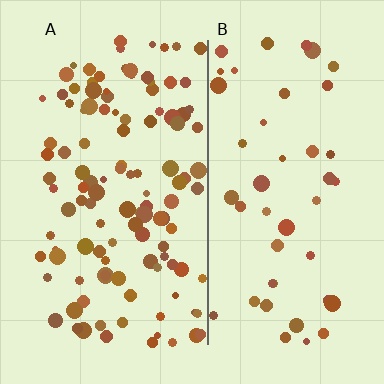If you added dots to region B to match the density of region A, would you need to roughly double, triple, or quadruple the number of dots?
Approximately triple.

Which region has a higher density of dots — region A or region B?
A (the left).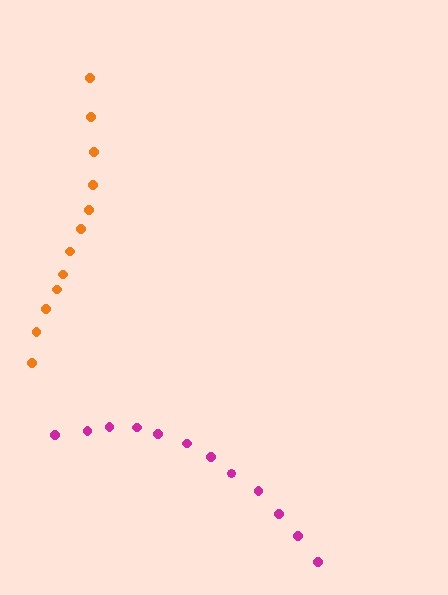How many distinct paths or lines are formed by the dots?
There are 2 distinct paths.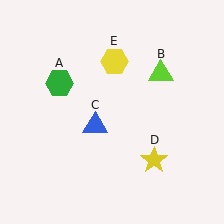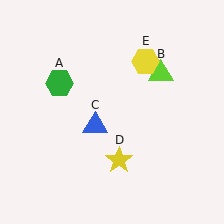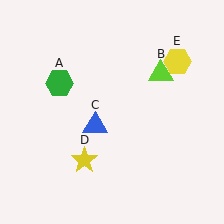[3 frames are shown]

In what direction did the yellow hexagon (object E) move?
The yellow hexagon (object E) moved right.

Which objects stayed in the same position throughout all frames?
Green hexagon (object A) and lime triangle (object B) and blue triangle (object C) remained stationary.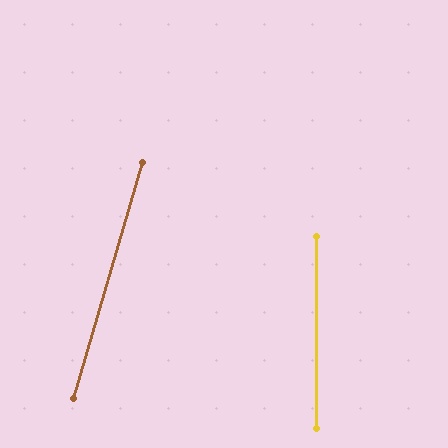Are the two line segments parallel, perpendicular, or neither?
Neither parallel nor perpendicular — they differ by about 16°.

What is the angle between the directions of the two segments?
Approximately 16 degrees.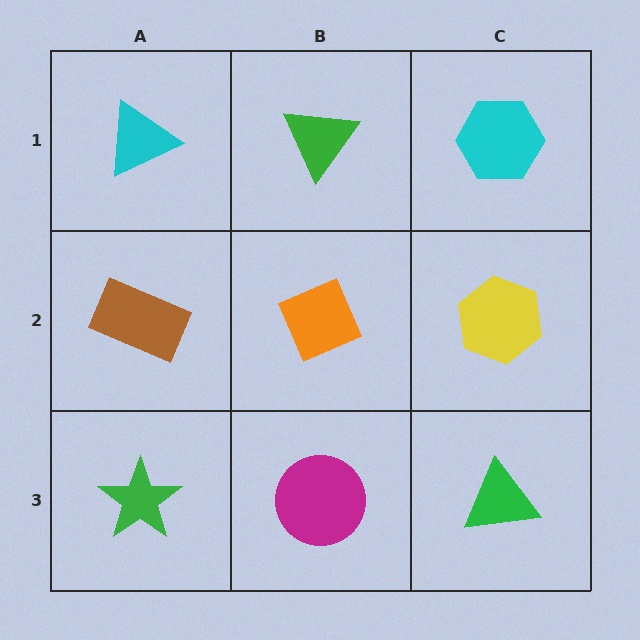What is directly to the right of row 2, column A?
An orange diamond.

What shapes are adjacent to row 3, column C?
A yellow hexagon (row 2, column C), a magenta circle (row 3, column B).